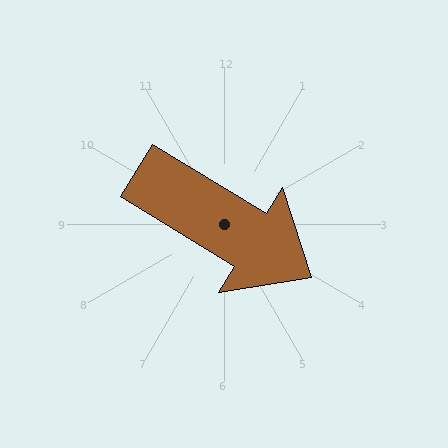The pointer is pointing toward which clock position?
Roughly 4 o'clock.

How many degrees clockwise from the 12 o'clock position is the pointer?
Approximately 122 degrees.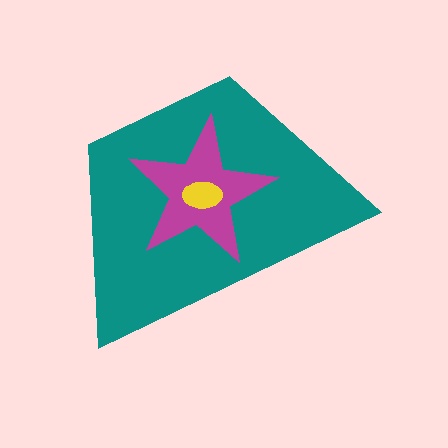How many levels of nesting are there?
3.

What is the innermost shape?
The yellow ellipse.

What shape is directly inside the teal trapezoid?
The magenta star.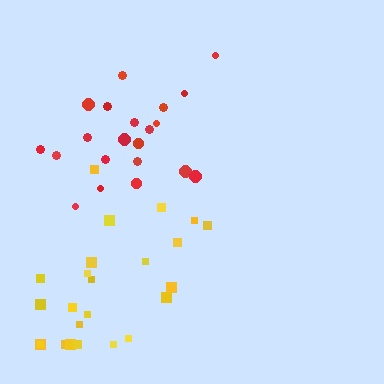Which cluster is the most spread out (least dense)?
Yellow.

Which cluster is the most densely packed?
Red.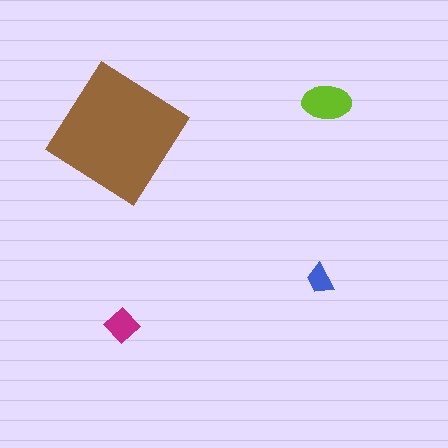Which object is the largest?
The brown diamond.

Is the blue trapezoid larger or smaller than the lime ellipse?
Smaller.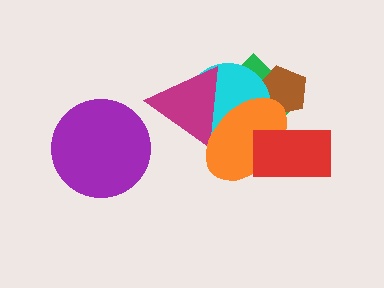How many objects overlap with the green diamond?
5 objects overlap with the green diamond.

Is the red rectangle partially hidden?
No, no other shape covers it.